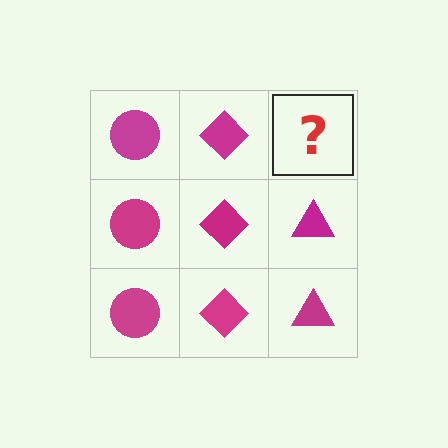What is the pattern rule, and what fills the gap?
The rule is that each column has a consistent shape. The gap should be filled with a magenta triangle.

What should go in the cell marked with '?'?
The missing cell should contain a magenta triangle.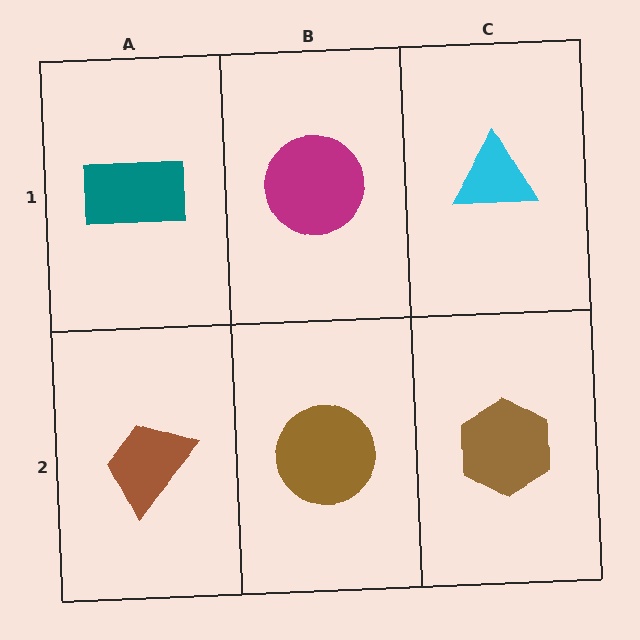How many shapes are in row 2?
3 shapes.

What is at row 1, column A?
A teal rectangle.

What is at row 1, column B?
A magenta circle.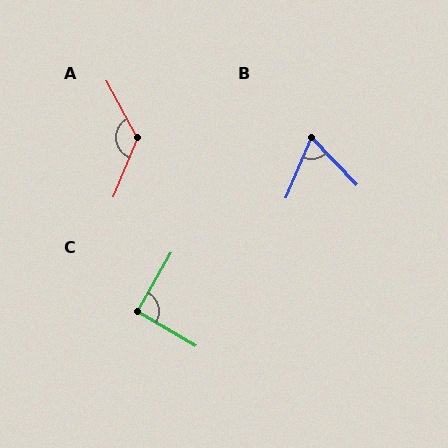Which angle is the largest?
A, at approximately 129 degrees.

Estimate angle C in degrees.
Approximately 91 degrees.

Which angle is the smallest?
B, at approximately 67 degrees.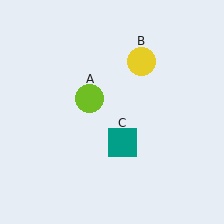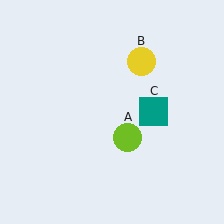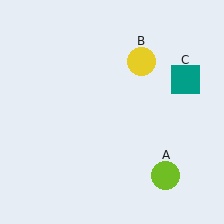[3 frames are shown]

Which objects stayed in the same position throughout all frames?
Yellow circle (object B) remained stationary.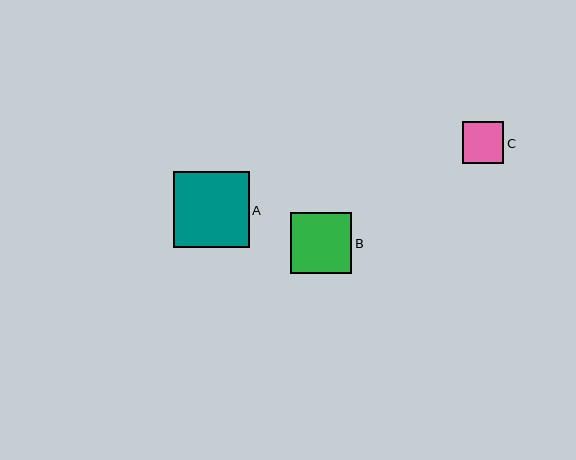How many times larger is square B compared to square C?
Square B is approximately 1.5 times the size of square C.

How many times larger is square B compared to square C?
Square B is approximately 1.5 times the size of square C.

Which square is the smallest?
Square C is the smallest with a size of approximately 42 pixels.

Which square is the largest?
Square A is the largest with a size of approximately 76 pixels.